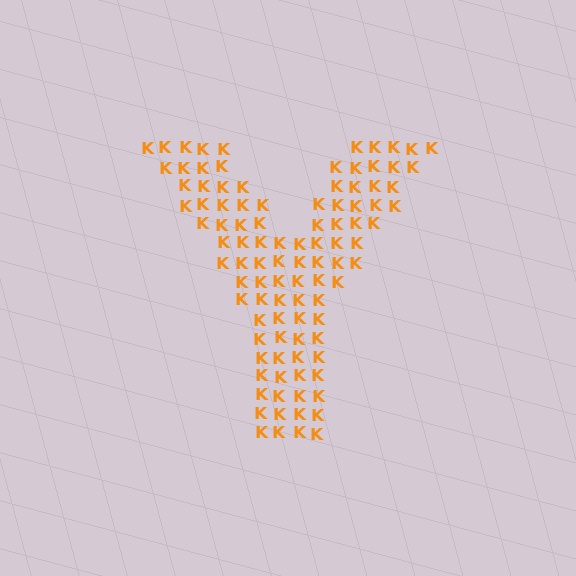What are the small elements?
The small elements are letter K's.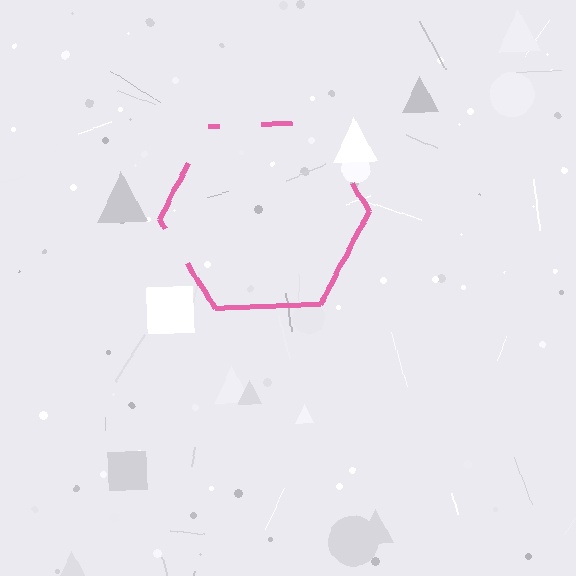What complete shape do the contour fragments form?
The contour fragments form a hexagon.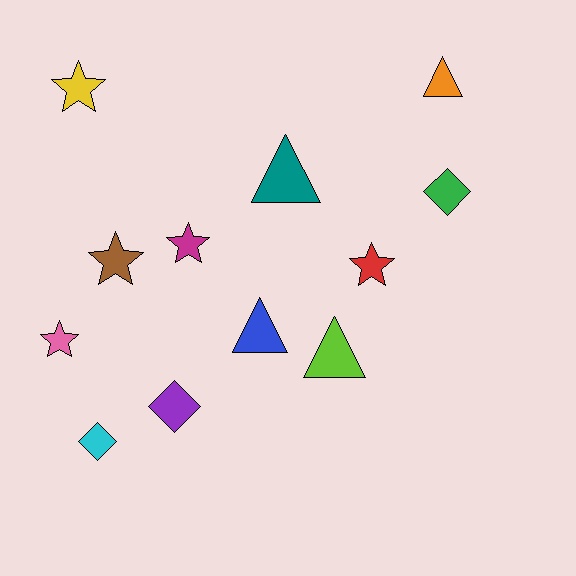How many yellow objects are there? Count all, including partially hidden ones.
There is 1 yellow object.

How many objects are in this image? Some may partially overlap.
There are 12 objects.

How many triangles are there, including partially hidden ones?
There are 4 triangles.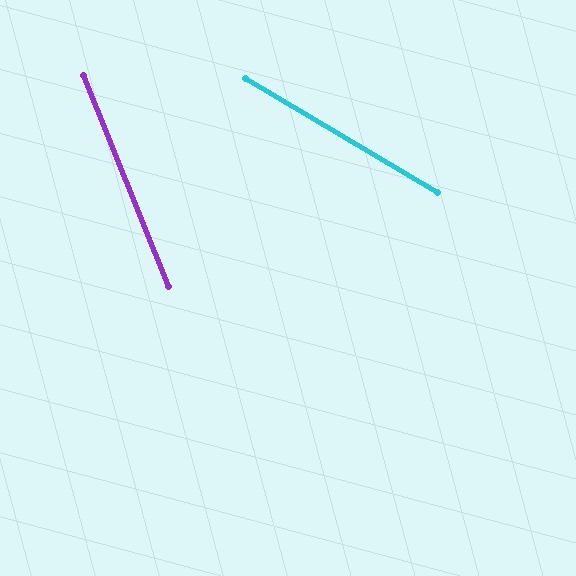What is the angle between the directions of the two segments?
Approximately 37 degrees.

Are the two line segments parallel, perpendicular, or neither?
Neither parallel nor perpendicular — they differ by about 37°.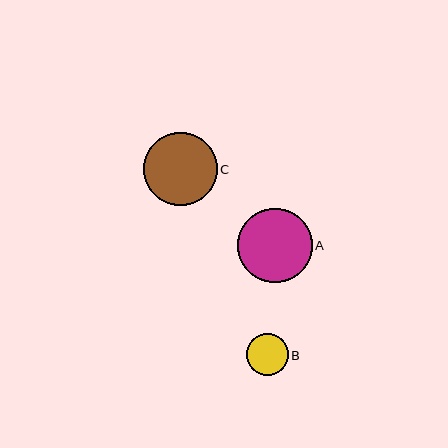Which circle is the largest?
Circle A is the largest with a size of approximately 74 pixels.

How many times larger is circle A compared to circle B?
Circle A is approximately 1.8 times the size of circle B.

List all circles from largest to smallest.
From largest to smallest: A, C, B.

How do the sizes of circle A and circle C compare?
Circle A and circle C are approximately the same size.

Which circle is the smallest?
Circle B is the smallest with a size of approximately 42 pixels.